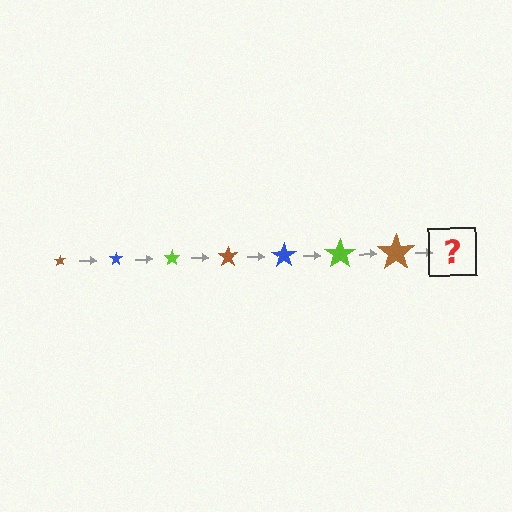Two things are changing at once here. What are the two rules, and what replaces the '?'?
The two rules are that the star grows larger each step and the color cycles through brown, blue, and lime. The '?' should be a blue star, larger than the previous one.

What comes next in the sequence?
The next element should be a blue star, larger than the previous one.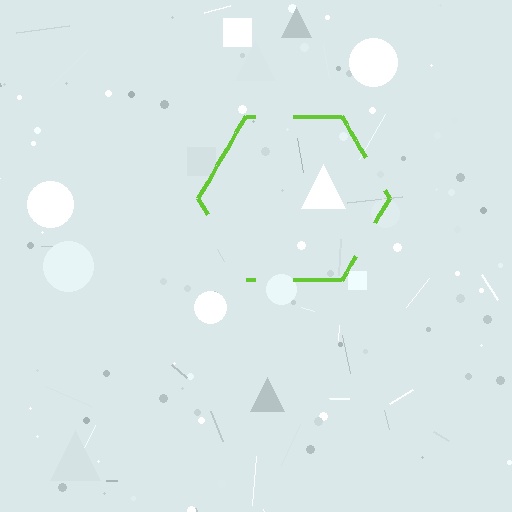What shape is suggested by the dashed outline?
The dashed outline suggests a hexagon.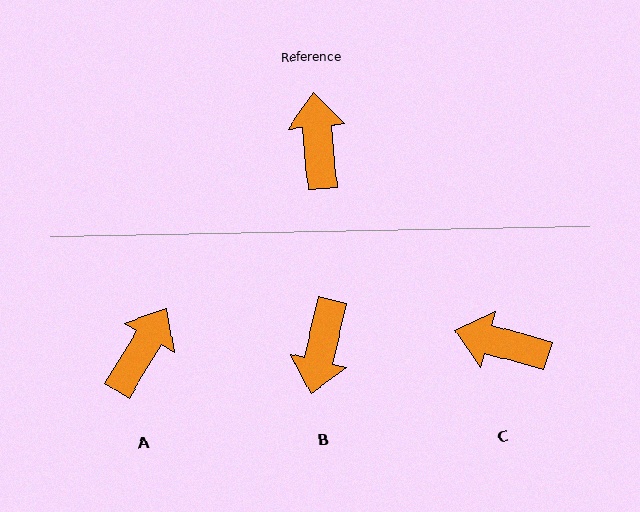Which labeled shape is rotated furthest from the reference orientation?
B, about 161 degrees away.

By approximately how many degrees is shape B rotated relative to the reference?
Approximately 161 degrees counter-clockwise.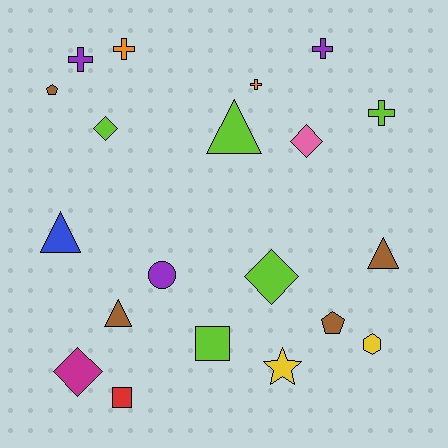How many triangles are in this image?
There are 4 triangles.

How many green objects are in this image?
There are no green objects.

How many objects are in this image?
There are 20 objects.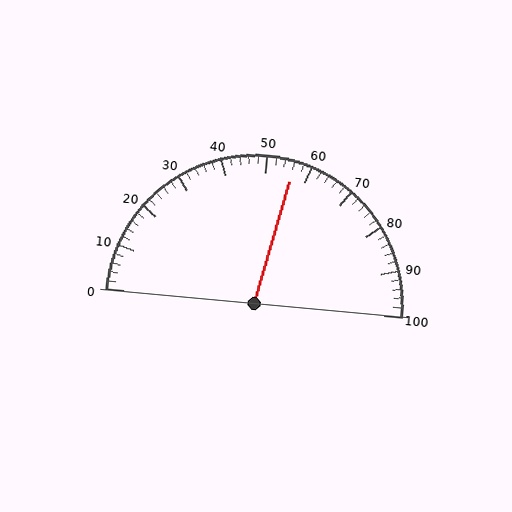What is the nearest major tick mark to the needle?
The nearest major tick mark is 60.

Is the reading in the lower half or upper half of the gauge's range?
The reading is in the upper half of the range (0 to 100).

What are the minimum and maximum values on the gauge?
The gauge ranges from 0 to 100.